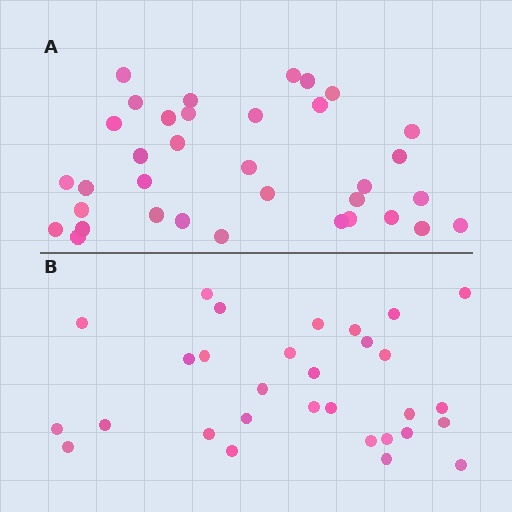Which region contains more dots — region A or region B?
Region A (the top region) has more dots.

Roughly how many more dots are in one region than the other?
Region A has about 5 more dots than region B.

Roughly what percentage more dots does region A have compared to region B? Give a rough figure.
About 15% more.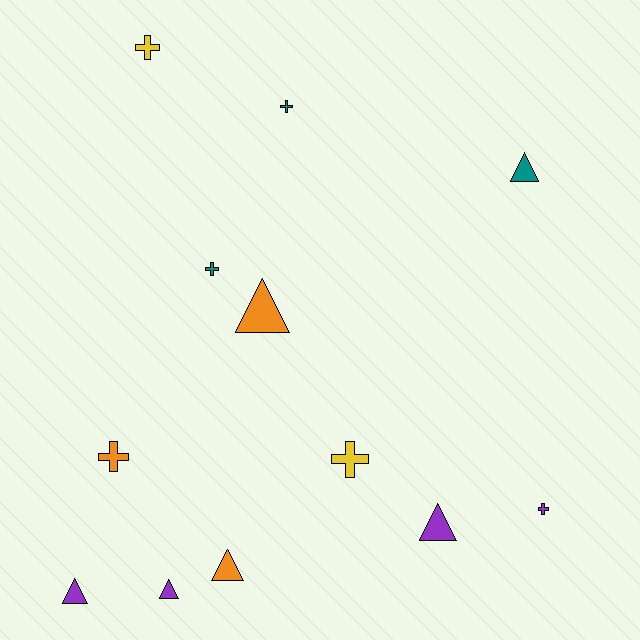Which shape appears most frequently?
Cross, with 6 objects.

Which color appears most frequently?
Purple, with 4 objects.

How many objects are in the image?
There are 12 objects.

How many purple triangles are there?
There are 3 purple triangles.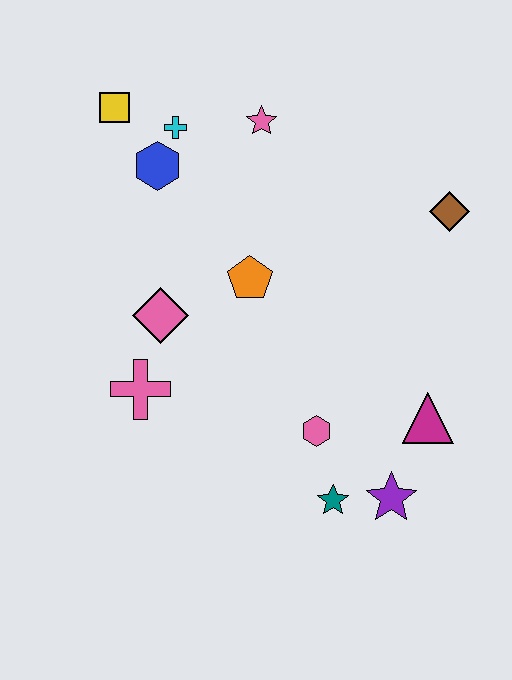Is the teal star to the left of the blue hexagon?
No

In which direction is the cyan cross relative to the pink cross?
The cyan cross is above the pink cross.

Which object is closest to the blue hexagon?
The cyan cross is closest to the blue hexagon.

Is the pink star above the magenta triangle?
Yes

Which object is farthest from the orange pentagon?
The purple star is farthest from the orange pentagon.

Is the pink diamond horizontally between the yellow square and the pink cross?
No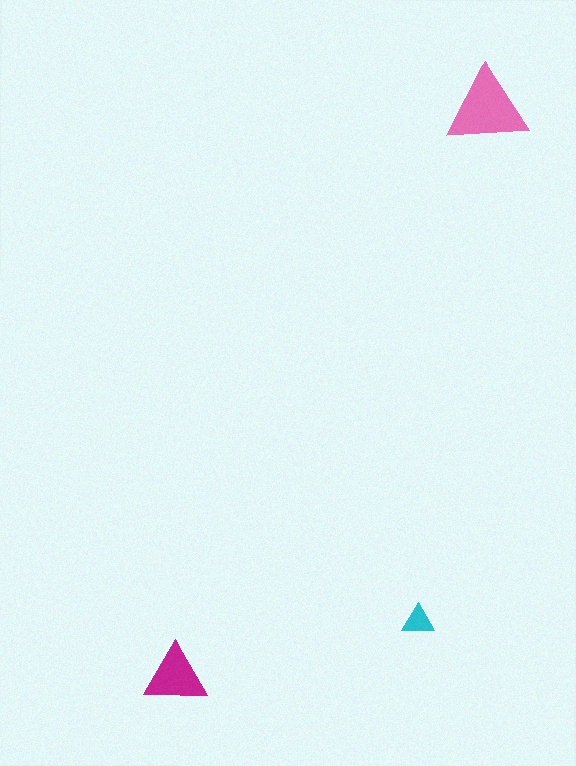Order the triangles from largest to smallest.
the pink one, the magenta one, the cyan one.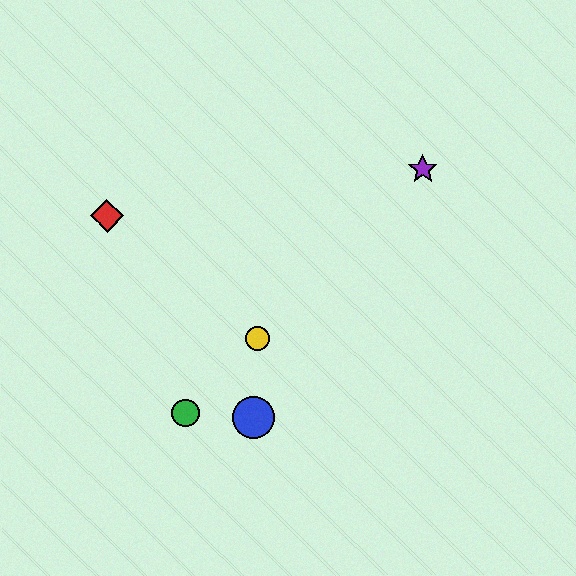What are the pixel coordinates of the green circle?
The green circle is at (185, 413).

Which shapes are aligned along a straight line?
The green circle, the yellow circle, the purple star are aligned along a straight line.